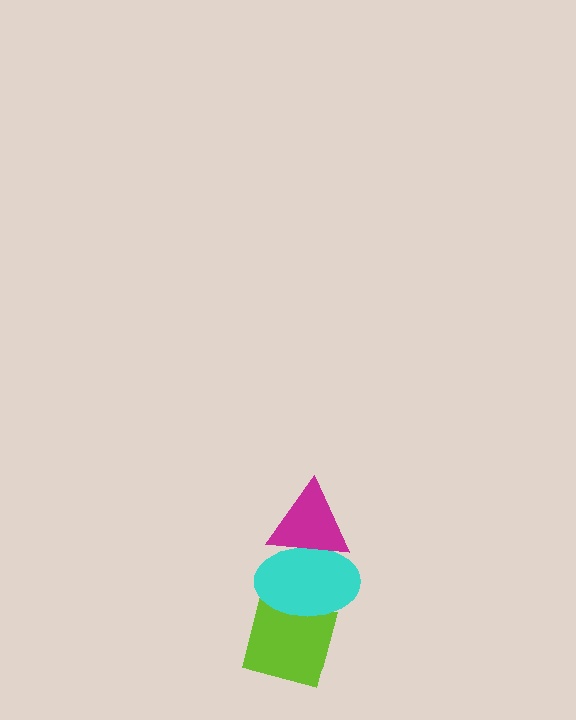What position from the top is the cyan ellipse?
The cyan ellipse is 2nd from the top.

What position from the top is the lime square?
The lime square is 3rd from the top.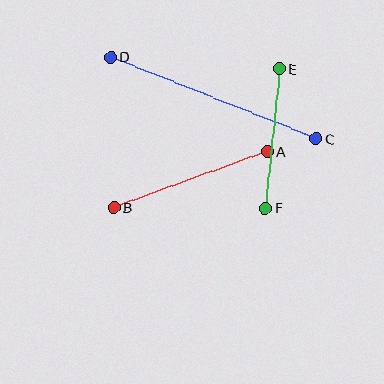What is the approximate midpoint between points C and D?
The midpoint is at approximately (213, 98) pixels.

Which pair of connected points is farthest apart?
Points C and D are farthest apart.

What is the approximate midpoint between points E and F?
The midpoint is at approximately (272, 138) pixels.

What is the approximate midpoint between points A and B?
The midpoint is at approximately (191, 180) pixels.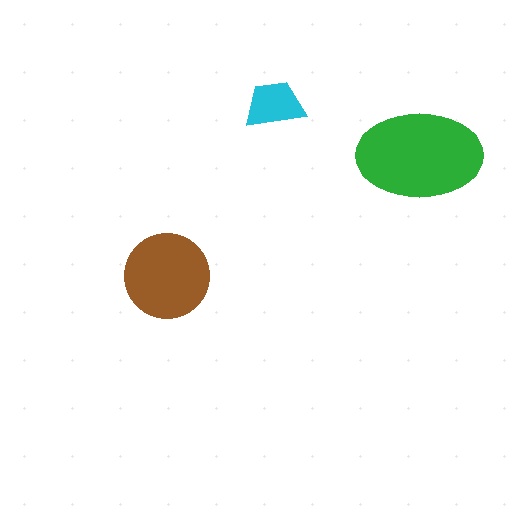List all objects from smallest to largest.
The cyan trapezoid, the brown circle, the green ellipse.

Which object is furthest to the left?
The brown circle is leftmost.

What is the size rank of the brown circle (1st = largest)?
2nd.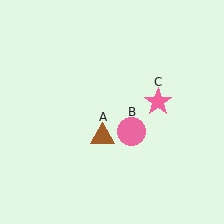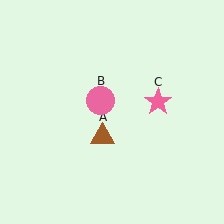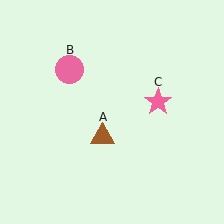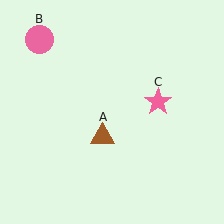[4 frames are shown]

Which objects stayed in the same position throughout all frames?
Brown triangle (object A) and pink star (object C) remained stationary.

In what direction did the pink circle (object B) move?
The pink circle (object B) moved up and to the left.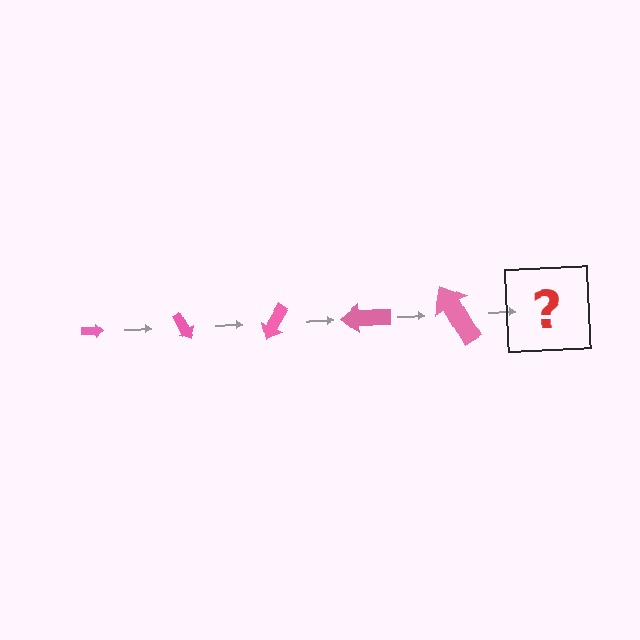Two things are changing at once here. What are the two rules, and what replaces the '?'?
The two rules are that the arrow grows larger each step and it rotates 60 degrees each step. The '?' should be an arrow, larger than the previous one and rotated 300 degrees from the start.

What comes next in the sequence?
The next element should be an arrow, larger than the previous one and rotated 300 degrees from the start.